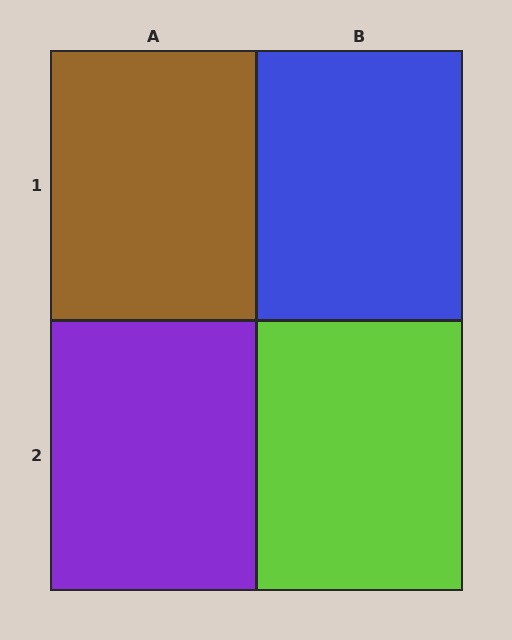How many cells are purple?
1 cell is purple.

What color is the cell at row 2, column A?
Purple.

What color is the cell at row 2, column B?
Lime.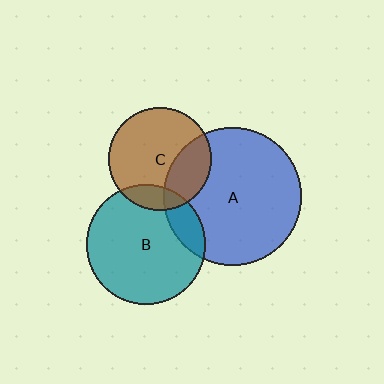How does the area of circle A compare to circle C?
Approximately 1.8 times.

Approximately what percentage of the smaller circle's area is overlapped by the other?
Approximately 15%.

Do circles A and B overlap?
Yes.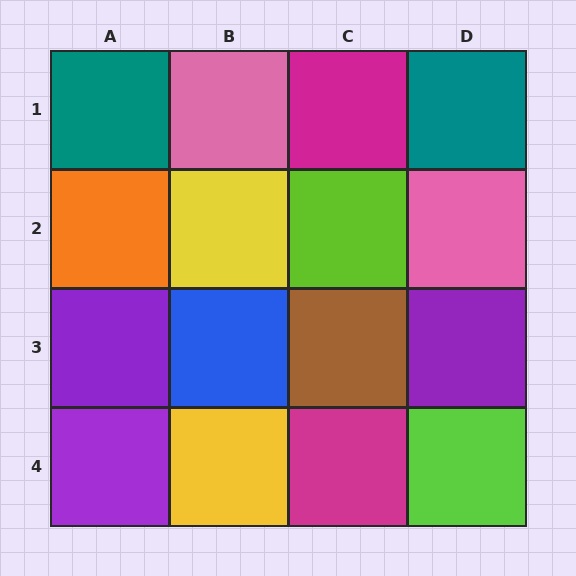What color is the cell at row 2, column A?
Orange.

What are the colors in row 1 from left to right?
Teal, pink, magenta, teal.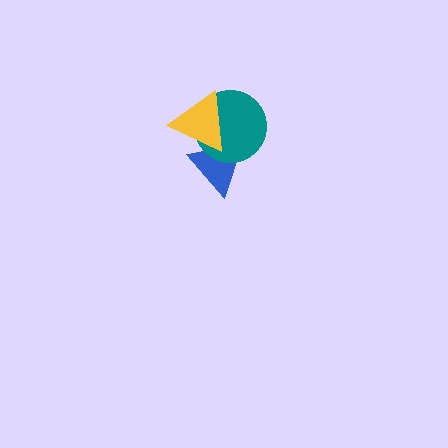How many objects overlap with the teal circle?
2 objects overlap with the teal circle.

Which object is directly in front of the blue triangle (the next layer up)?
The teal circle is directly in front of the blue triangle.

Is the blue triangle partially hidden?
Yes, it is partially covered by another shape.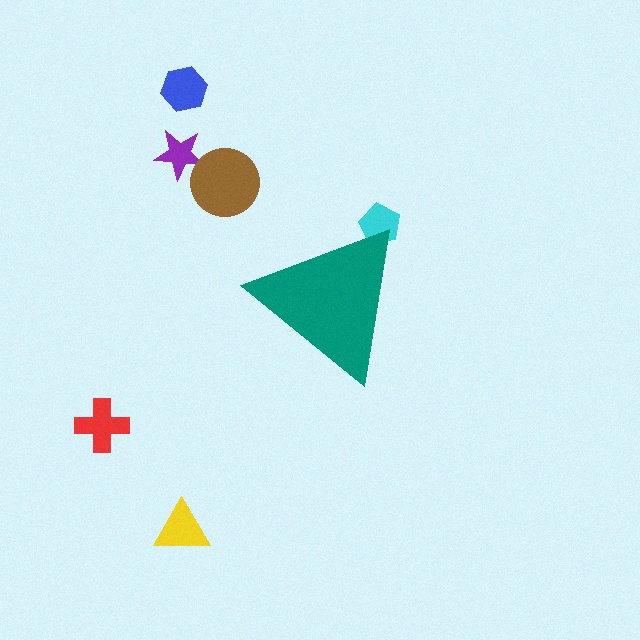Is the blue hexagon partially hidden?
No, the blue hexagon is fully visible.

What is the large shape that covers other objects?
A teal triangle.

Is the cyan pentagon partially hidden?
Yes, the cyan pentagon is partially hidden behind the teal triangle.